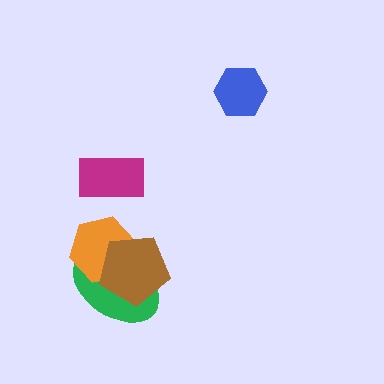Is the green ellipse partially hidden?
Yes, it is partially covered by another shape.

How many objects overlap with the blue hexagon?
0 objects overlap with the blue hexagon.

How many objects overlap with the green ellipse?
2 objects overlap with the green ellipse.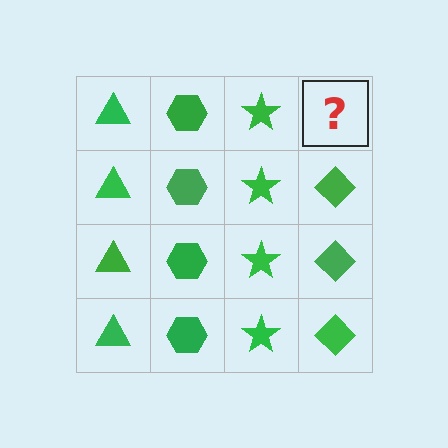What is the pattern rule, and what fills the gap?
The rule is that each column has a consistent shape. The gap should be filled with a green diamond.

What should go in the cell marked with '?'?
The missing cell should contain a green diamond.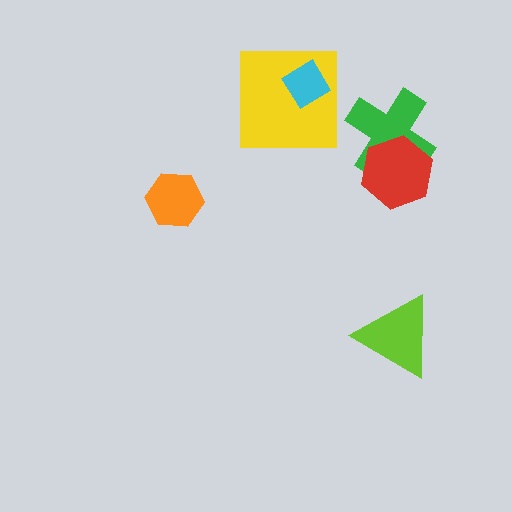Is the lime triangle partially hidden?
No, no other shape covers it.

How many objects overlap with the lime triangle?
0 objects overlap with the lime triangle.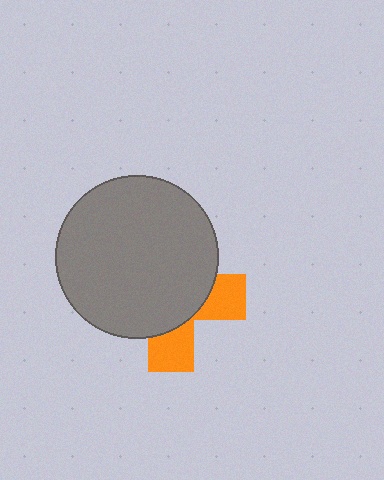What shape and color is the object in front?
The object in front is a gray circle.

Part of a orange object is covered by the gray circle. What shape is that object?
It is a cross.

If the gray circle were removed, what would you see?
You would see the complete orange cross.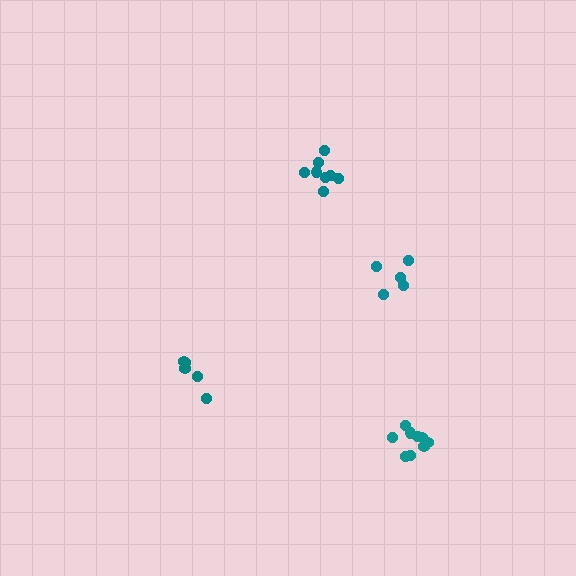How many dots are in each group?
Group 1: 10 dots, Group 2: 5 dots, Group 3: 5 dots, Group 4: 8 dots (28 total).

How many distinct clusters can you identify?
There are 4 distinct clusters.